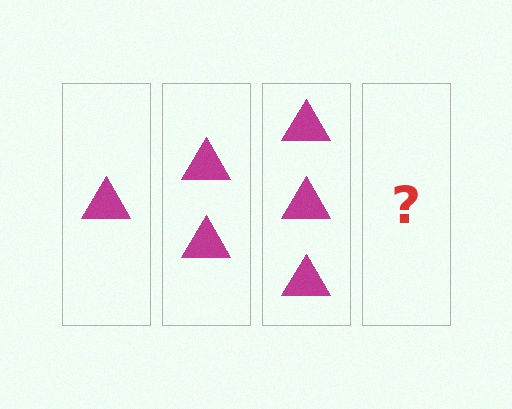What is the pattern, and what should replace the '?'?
The pattern is that each step adds one more triangle. The '?' should be 4 triangles.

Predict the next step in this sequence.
The next step is 4 triangles.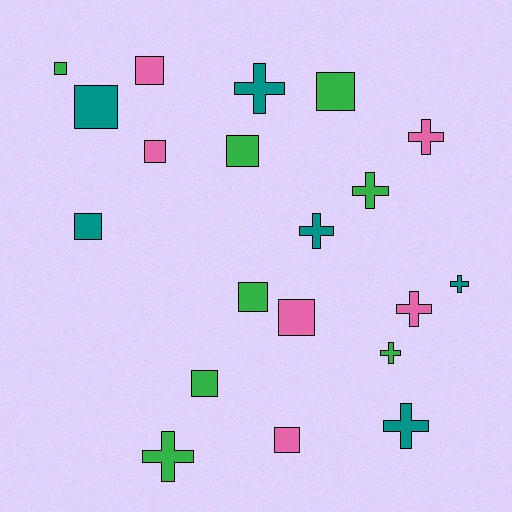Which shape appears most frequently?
Square, with 11 objects.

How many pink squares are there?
There are 4 pink squares.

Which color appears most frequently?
Green, with 8 objects.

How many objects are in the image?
There are 20 objects.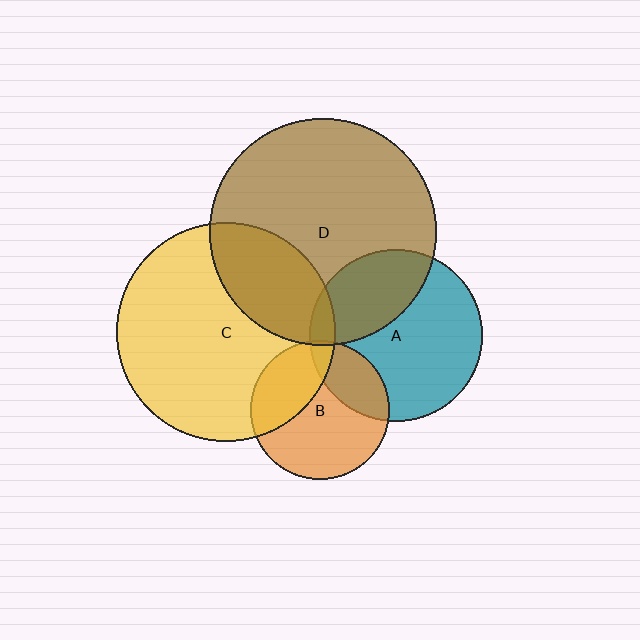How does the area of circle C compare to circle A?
Approximately 1.6 times.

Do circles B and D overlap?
Yes.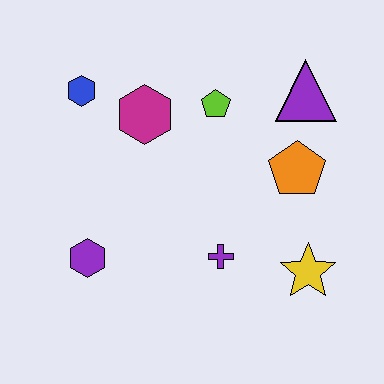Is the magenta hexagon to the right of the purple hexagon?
Yes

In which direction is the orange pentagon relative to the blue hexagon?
The orange pentagon is to the right of the blue hexagon.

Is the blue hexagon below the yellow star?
No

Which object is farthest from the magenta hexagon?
The yellow star is farthest from the magenta hexagon.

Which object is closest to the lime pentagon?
The magenta hexagon is closest to the lime pentagon.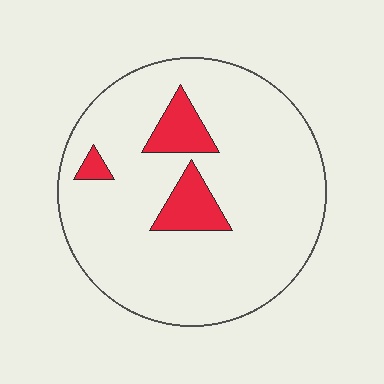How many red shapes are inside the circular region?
3.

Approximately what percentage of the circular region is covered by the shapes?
Approximately 10%.